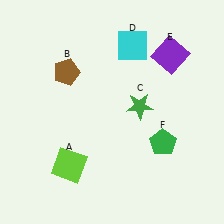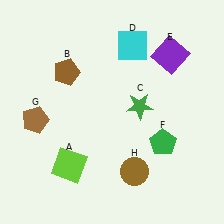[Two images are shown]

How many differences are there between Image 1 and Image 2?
There are 2 differences between the two images.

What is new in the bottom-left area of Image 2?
A brown pentagon (G) was added in the bottom-left area of Image 2.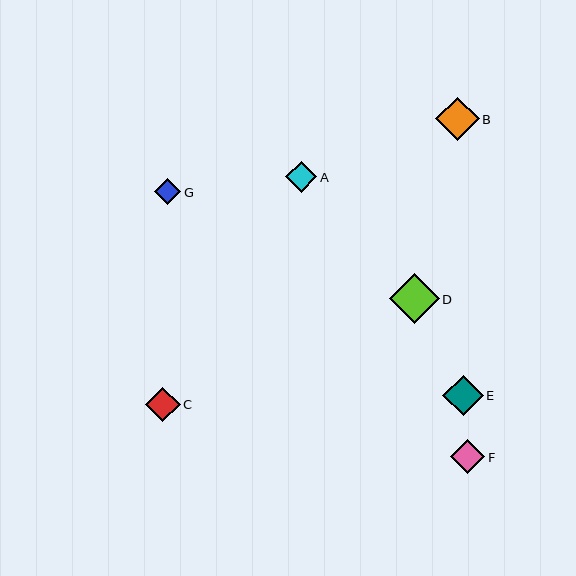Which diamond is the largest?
Diamond D is the largest with a size of approximately 50 pixels.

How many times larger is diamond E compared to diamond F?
Diamond E is approximately 1.2 times the size of diamond F.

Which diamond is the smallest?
Diamond G is the smallest with a size of approximately 27 pixels.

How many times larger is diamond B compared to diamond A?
Diamond B is approximately 1.4 times the size of diamond A.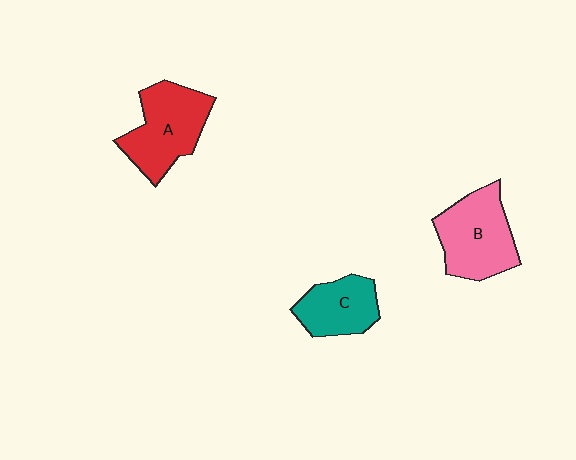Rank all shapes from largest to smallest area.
From largest to smallest: B (pink), A (red), C (teal).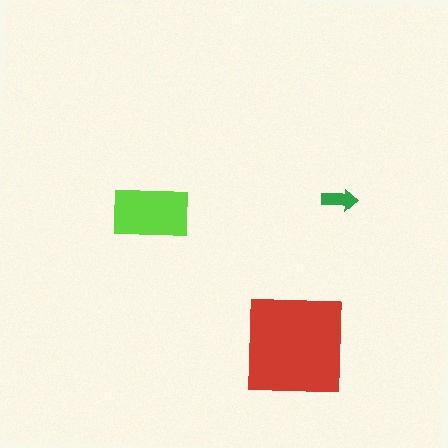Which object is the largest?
The red square.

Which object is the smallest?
The green arrow.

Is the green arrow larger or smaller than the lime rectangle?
Smaller.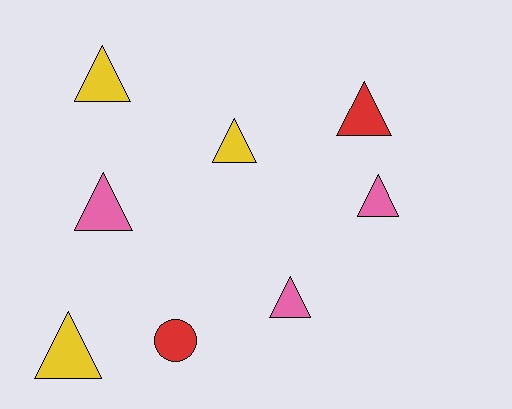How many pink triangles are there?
There are 3 pink triangles.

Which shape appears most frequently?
Triangle, with 7 objects.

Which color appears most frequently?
Pink, with 3 objects.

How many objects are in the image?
There are 8 objects.